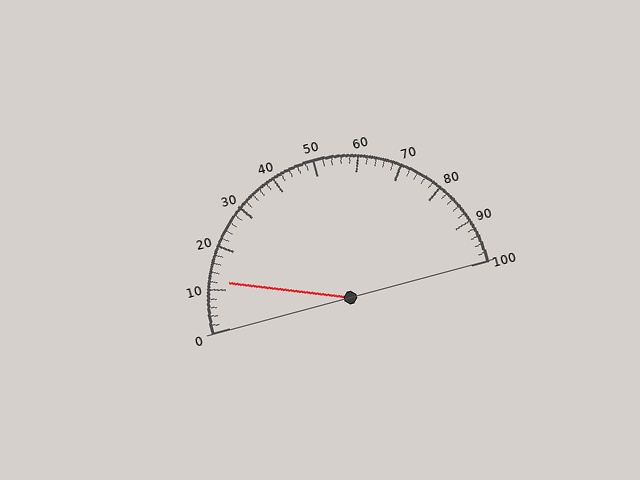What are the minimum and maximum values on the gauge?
The gauge ranges from 0 to 100.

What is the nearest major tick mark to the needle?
The nearest major tick mark is 10.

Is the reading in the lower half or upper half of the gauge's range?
The reading is in the lower half of the range (0 to 100).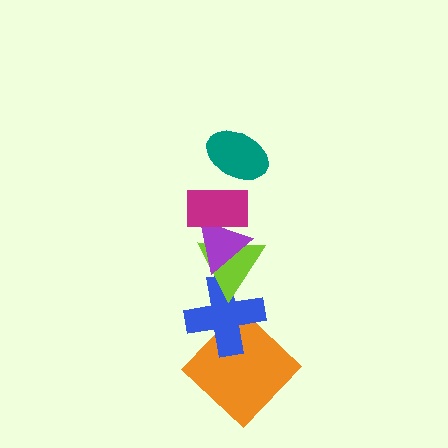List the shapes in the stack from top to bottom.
From top to bottom: the teal ellipse, the magenta rectangle, the purple triangle, the lime triangle, the blue cross, the orange diamond.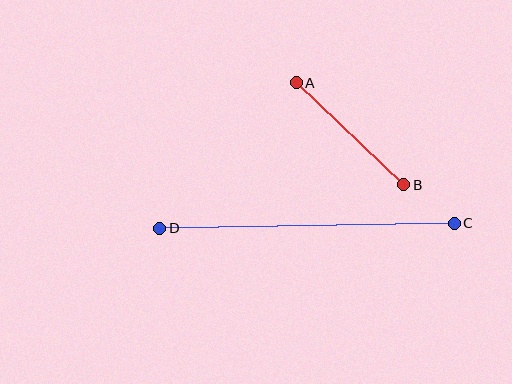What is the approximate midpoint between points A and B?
The midpoint is at approximately (350, 134) pixels.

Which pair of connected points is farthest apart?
Points C and D are farthest apart.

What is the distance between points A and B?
The distance is approximately 148 pixels.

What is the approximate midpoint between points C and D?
The midpoint is at approximately (307, 226) pixels.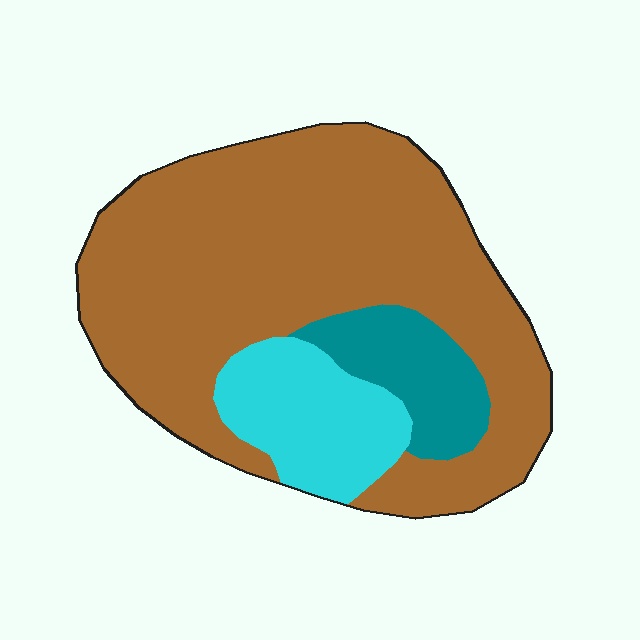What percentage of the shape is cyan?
Cyan takes up about one sixth (1/6) of the shape.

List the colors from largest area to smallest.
From largest to smallest: brown, cyan, teal.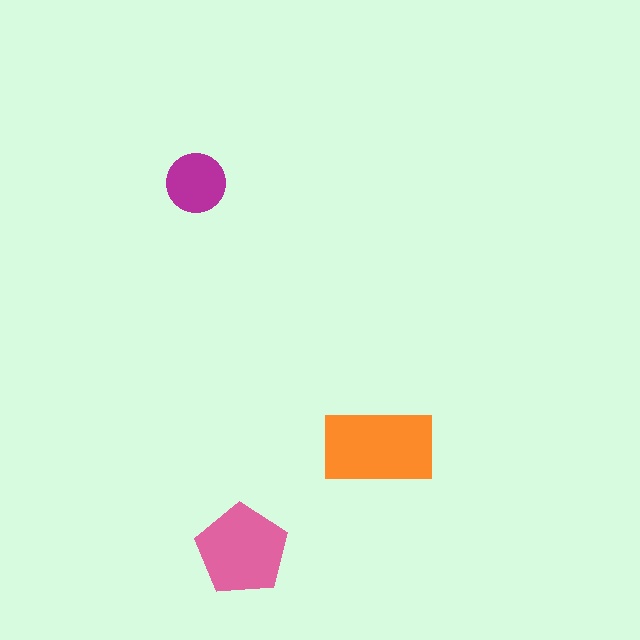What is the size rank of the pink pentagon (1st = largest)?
2nd.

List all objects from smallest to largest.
The magenta circle, the pink pentagon, the orange rectangle.